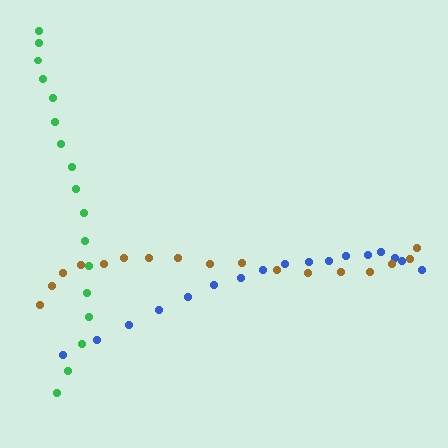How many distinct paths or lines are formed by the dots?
There are 3 distinct paths.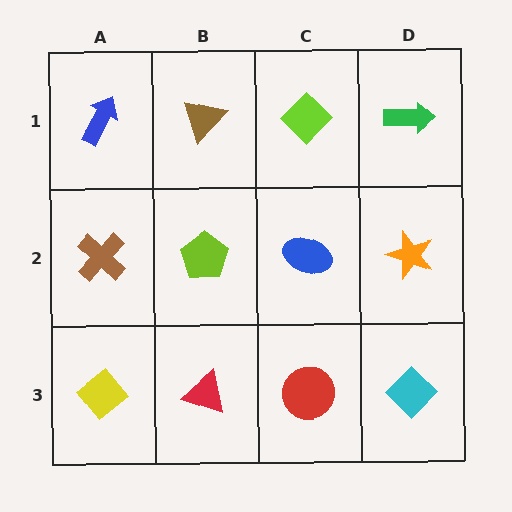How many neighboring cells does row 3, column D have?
2.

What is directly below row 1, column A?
A brown cross.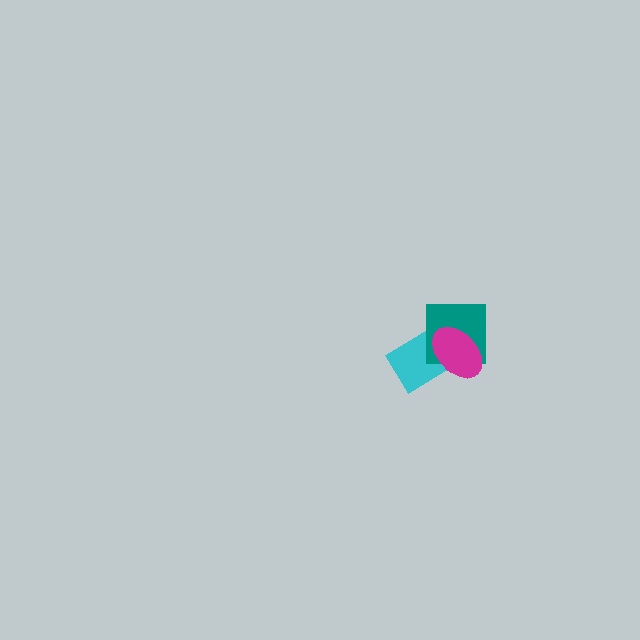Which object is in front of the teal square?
The magenta ellipse is in front of the teal square.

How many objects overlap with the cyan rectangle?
2 objects overlap with the cyan rectangle.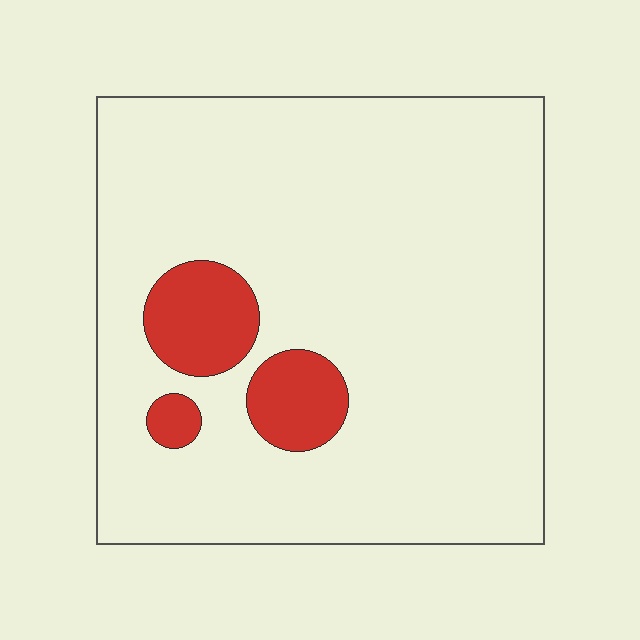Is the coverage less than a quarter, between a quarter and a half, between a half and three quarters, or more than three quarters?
Less than a quarter.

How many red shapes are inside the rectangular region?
3.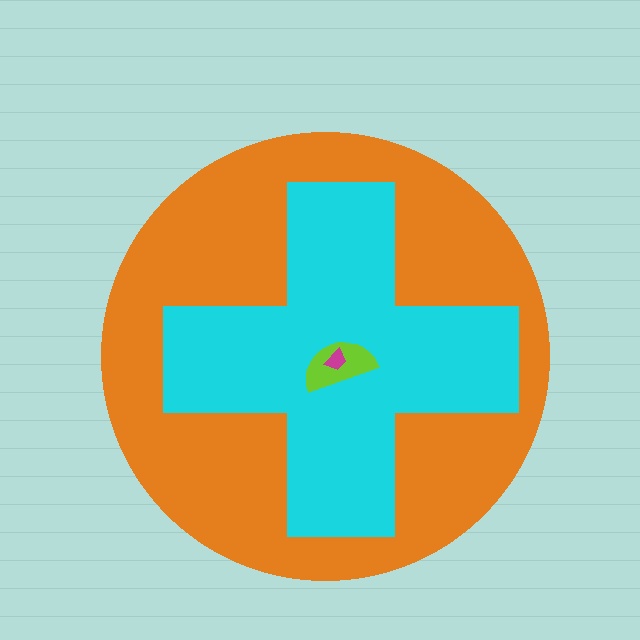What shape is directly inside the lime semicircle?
The magenta trapezoid.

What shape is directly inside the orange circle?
The cyan cross.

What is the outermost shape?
The orange circle.